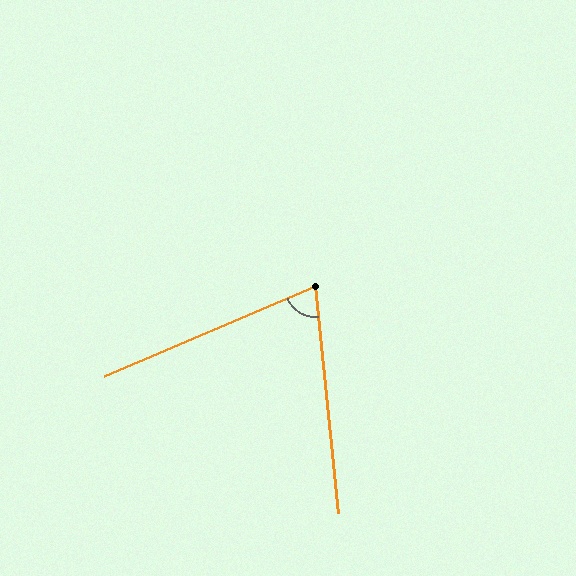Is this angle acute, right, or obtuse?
It is acute.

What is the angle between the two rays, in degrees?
Approximately 73 degrees.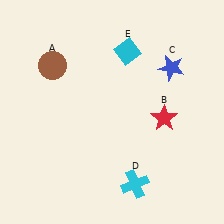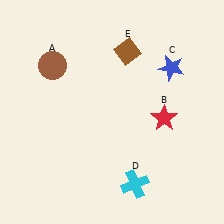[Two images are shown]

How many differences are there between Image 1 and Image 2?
There is 1 difference between the two images.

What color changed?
The diamond (E) changed from cyan in Image 1 to brown in Image 2.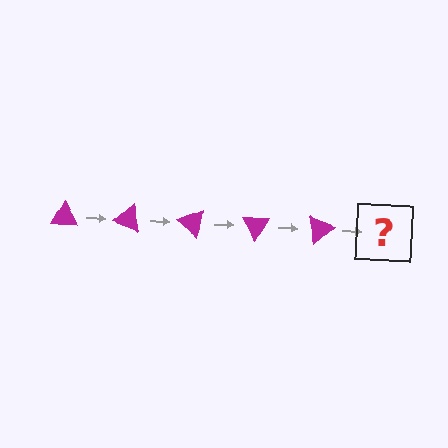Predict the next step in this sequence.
The next step is a magenta triangle rotated 100 degrees.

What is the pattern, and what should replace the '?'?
The pattern is that the triangle rotates 20 degrees each step. The '?' should be a magenta triangle rotated 100 degrees.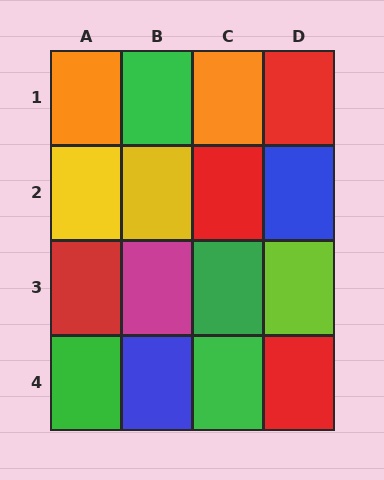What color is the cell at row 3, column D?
Lime.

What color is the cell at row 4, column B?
Blue.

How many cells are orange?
2 cells are orange.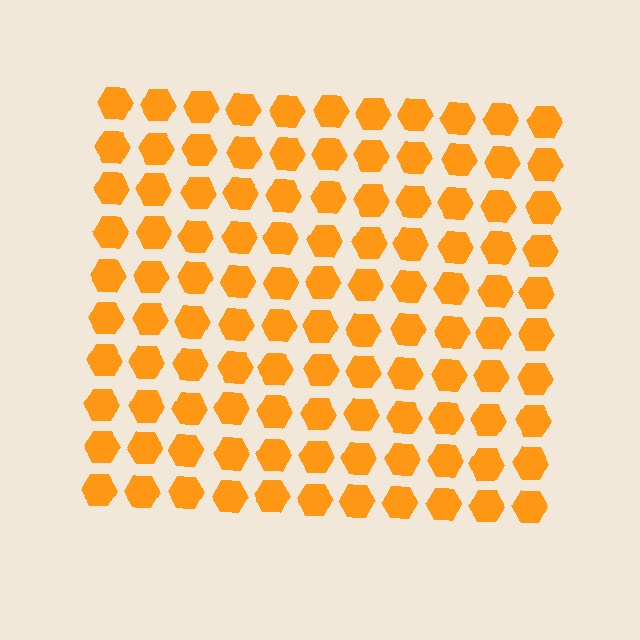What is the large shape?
The large shape is a square.